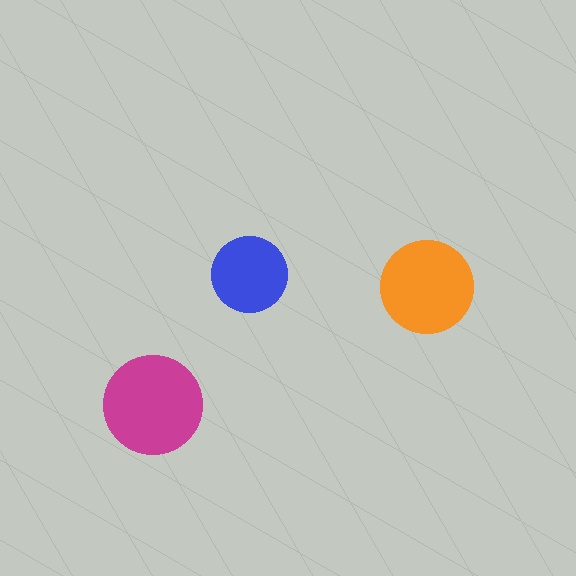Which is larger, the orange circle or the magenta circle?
The magenta one.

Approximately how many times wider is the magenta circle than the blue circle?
About 1.5 times wider.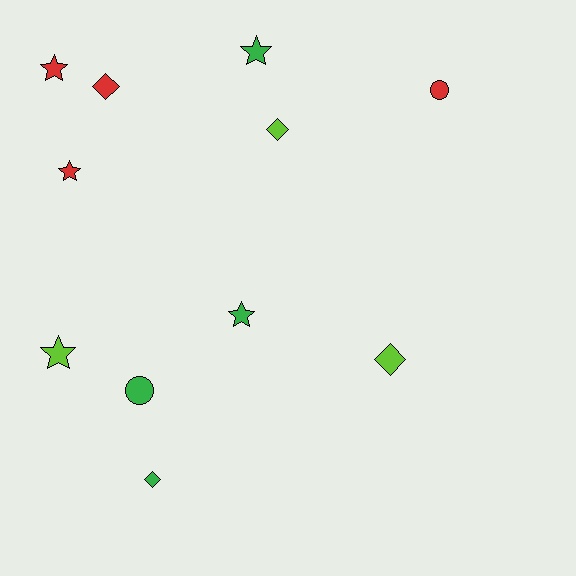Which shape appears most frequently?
Star, with 5 objects.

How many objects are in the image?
There are 11 objects.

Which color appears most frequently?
Green, with 4 objects.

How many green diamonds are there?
There is 1 green diamond.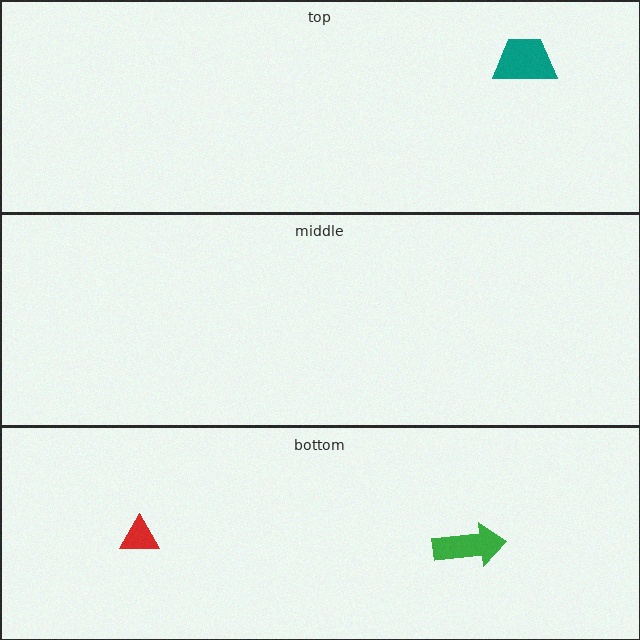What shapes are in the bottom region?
The red triangle, the green arrow.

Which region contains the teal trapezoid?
The top region.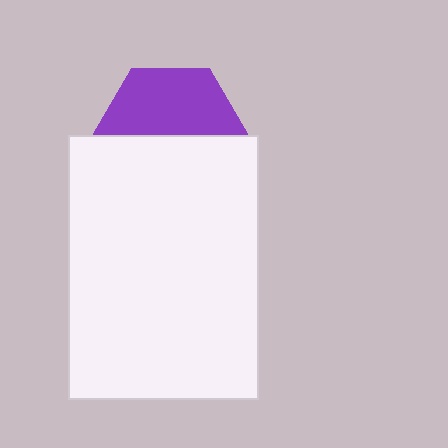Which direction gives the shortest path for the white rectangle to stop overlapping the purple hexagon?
Moving down gives the shortest separation.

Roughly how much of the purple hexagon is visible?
About half of it is visible (roughly 50%).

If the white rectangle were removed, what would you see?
You would see the complete purple hexagon.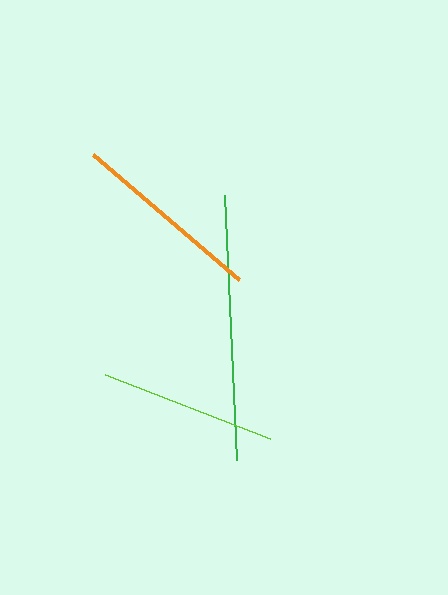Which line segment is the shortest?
The lime line is the shortest at approximately 177 pixels.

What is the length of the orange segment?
The orange segment is approximately 193 pixels long.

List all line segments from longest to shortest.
From longest to shortest: green, orange, lime.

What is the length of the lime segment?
The lime segment is approximately 177 pixels long.